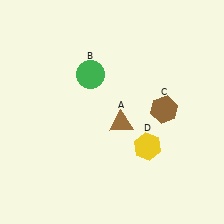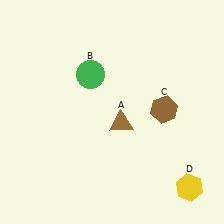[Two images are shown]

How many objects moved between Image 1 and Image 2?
1 object moved between the two images.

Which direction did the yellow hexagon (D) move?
The yellow hexagon (D) moved right.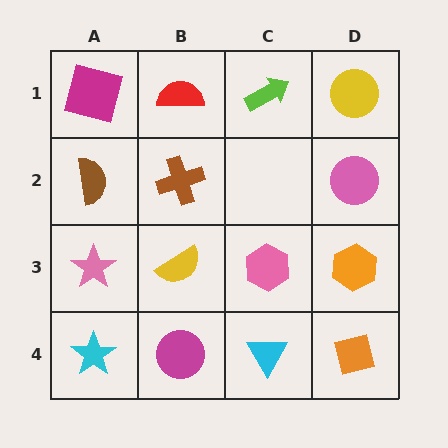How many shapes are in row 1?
4 shapes.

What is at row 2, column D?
A pink circle.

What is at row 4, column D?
An orange square.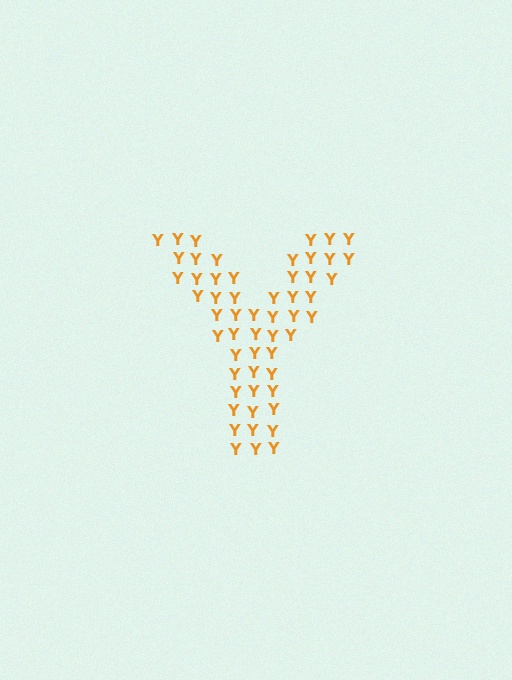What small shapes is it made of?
It is made of small letter Y's.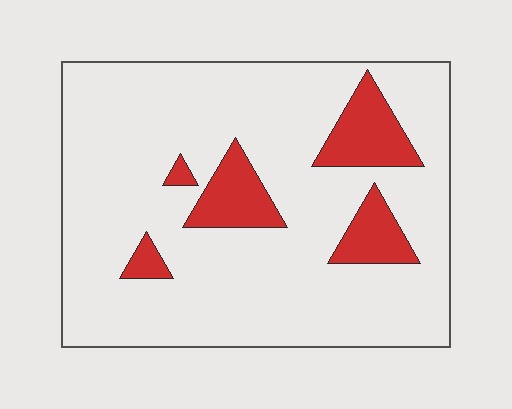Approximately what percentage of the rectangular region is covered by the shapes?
Approximately 15%.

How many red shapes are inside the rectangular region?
5.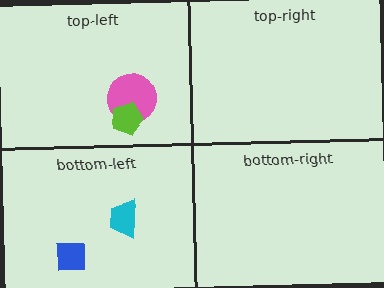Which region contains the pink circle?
The top-left region.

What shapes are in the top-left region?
The pink circle, the lime pentagon.